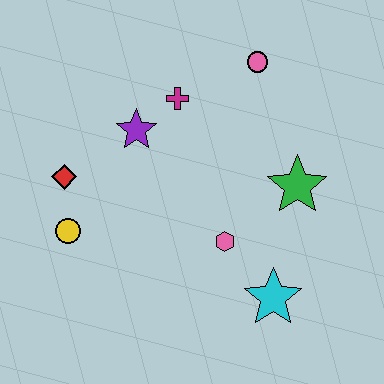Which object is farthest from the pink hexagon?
The pink circle is farthest from the pink hexagon.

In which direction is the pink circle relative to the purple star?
The pink circle is to the right of the purple star.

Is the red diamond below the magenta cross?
Yes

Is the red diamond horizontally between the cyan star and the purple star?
No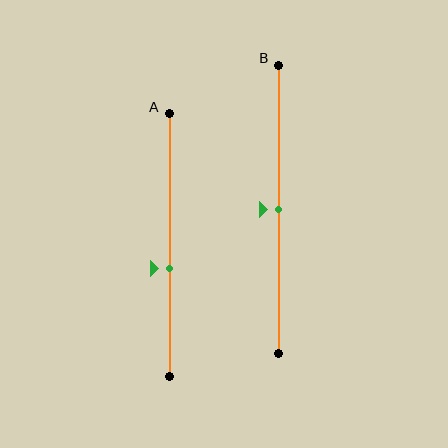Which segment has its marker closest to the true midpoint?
Segment B has its marker closest to the true midpoint.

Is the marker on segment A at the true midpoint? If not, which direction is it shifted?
No, the marker on segment A is shifted downward by about 9% of the segment length.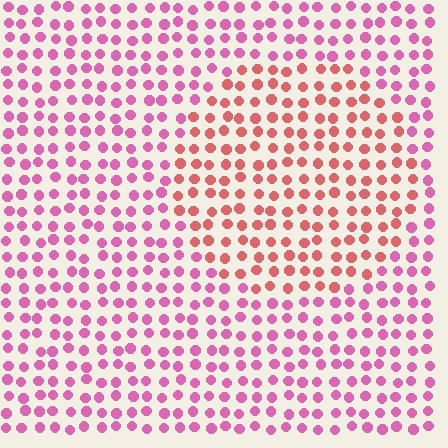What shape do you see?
I see a circle.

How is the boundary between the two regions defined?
The boundary is defined purely by a slight shift in hue (about 37 degrees). Spacing, size, and orientation are identical on both sides.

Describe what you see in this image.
The image is filled with small pink elements in a uniform arrangement. A circle-shaped region is visible where the elements are tinted to a slightly different hue, forming a subtle color boundary.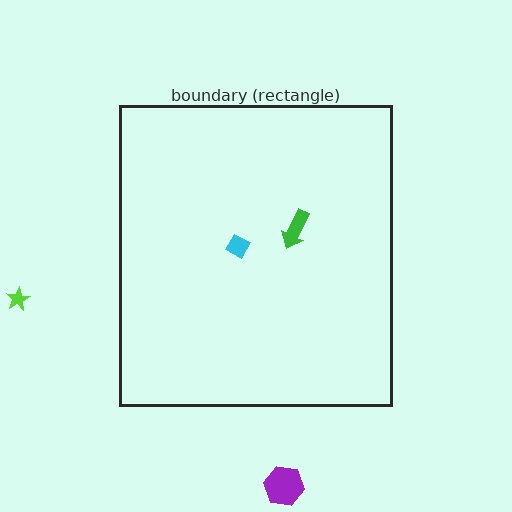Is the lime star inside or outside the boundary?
Outside.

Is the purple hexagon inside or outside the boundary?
Outside.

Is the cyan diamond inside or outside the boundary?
Inside.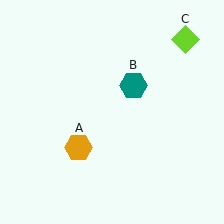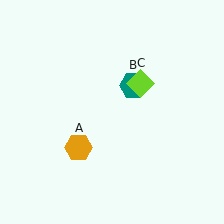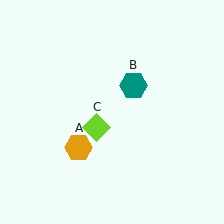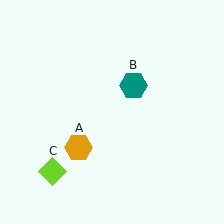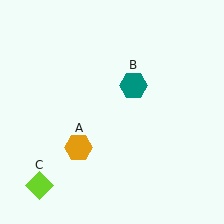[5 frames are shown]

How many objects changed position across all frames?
1 object changed position: lime diamond (object C).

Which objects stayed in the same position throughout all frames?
Orange hexagon (object A) and teal hexagon (object B) remained stationary.